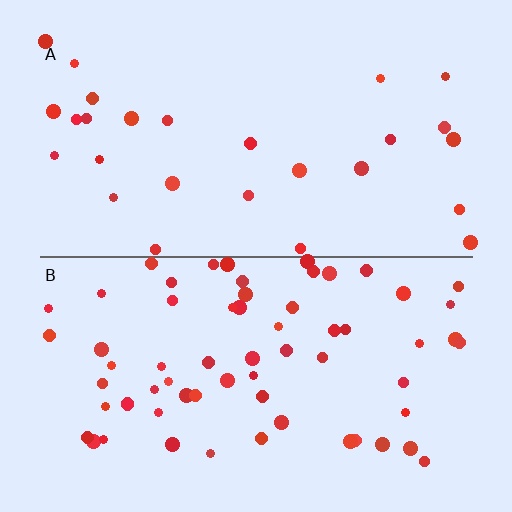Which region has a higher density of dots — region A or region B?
B (the bottom).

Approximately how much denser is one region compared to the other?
Approximately 2.4× — region B over region A.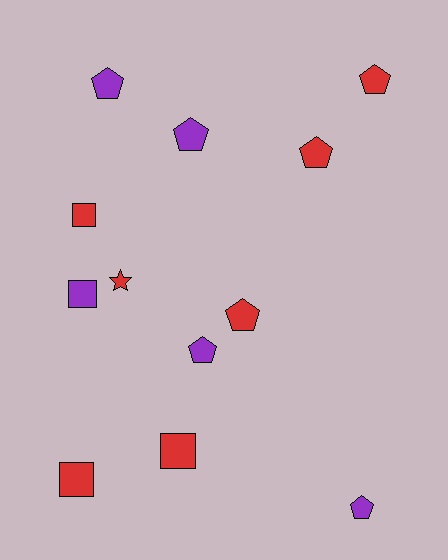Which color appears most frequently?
Red, with 7 objects.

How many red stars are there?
There is 1 red star.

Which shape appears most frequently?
Pentagon, with 7 objects.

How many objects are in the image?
There are 12 objects.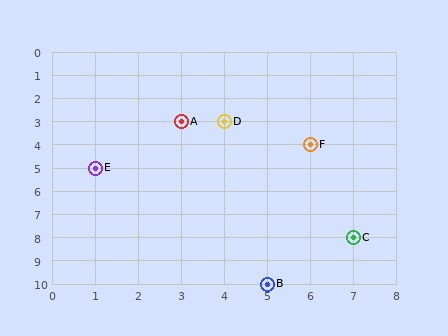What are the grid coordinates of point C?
Point C is at grid coordinates (7, 8).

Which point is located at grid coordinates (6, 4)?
Point F is at (6, 4).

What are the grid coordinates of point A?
Point A is at grid coordinates (3, 3).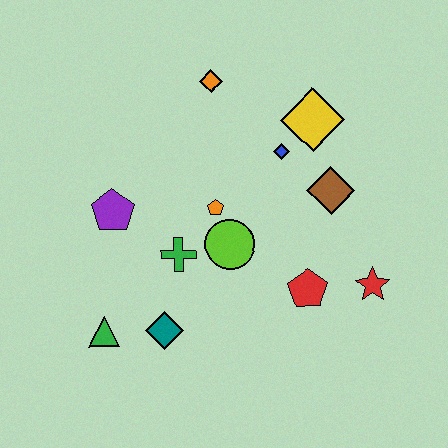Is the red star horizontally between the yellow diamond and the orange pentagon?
No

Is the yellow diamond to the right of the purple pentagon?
Yes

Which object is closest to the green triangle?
The teal diamond is closest to the green triangle.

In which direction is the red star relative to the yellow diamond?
The red star is below the yellow diamond.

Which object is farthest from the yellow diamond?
The green triangle is farthest from the yellow diamond.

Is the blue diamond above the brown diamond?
Yes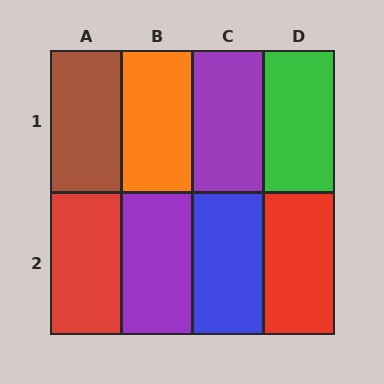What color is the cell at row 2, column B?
Purple.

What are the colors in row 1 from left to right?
Brown, orange, purple, green.